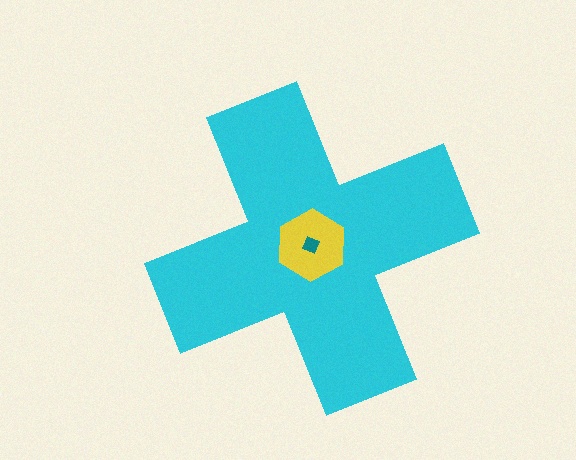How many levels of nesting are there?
3.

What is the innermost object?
The teal diamond.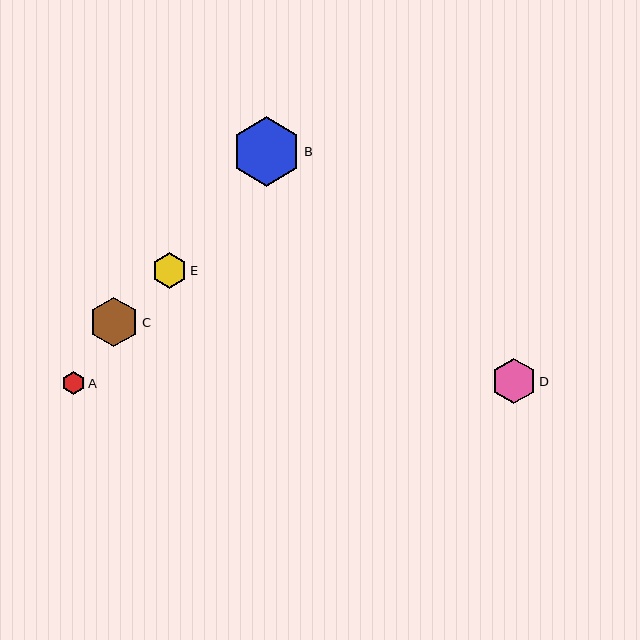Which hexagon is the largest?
Hexagon B is the largest with a size of approximately 69 pixels.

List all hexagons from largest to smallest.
From largest to smallest: B, C, D, E, A.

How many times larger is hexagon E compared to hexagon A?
Hexagon E is approximately 1.5 times the size of hexagon A.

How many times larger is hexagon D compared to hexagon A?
Hexagon D is approximately 1.9 times the size of hexagon A.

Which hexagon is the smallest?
Hexagon A is the smallest with a size of approximately 23 pixels.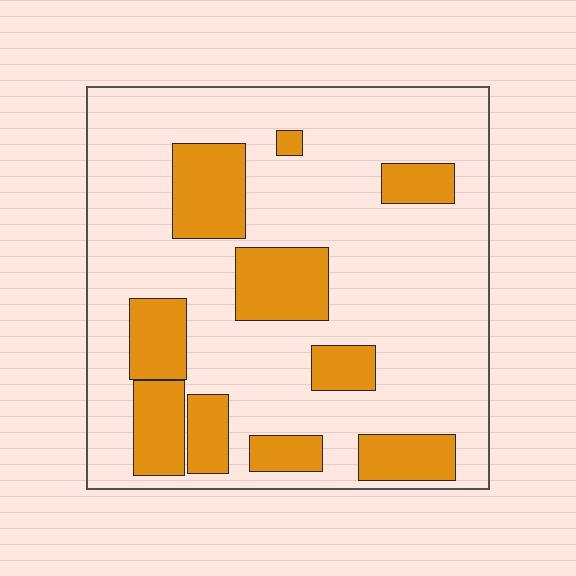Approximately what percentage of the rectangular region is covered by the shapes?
Approximately 25%.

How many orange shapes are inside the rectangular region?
10.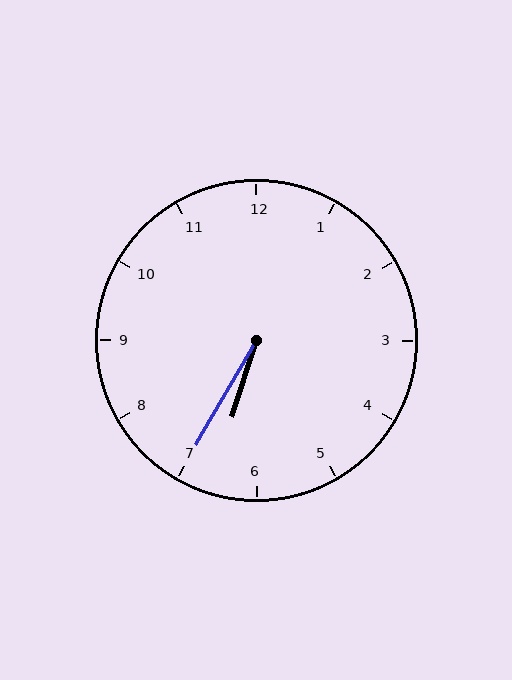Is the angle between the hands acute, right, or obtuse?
It is acute.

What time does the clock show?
6:35.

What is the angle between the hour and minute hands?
Approximately 12 degrees.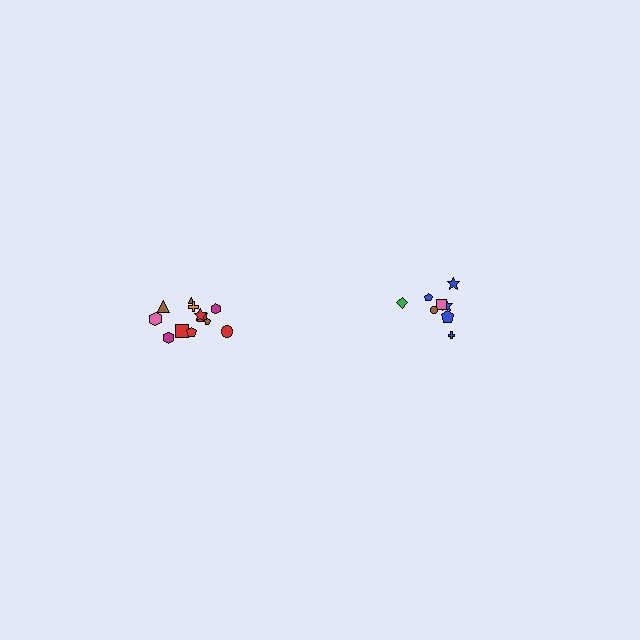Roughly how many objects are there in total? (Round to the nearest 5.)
Roughly 20 objects in total.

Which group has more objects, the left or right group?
The left group.